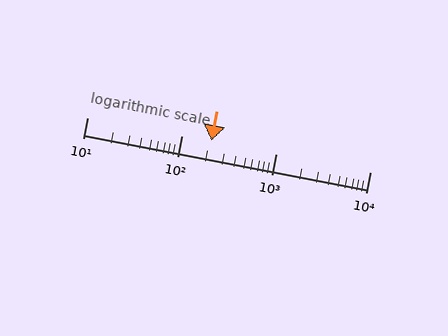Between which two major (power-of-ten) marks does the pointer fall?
The pointer is between 100 and 1000.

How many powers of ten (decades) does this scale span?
The scale spans 3 decades, from 10 to 10000.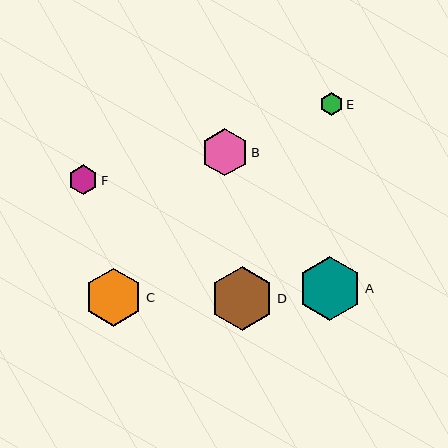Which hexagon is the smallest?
Hexagon E is the smallest with a size of approximately 22 pixels.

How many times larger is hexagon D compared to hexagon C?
Hexagon D is approximately 1.1 times the size of hexagon C.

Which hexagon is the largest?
Hexagon A is the largest with a size of approximately 64 pixels.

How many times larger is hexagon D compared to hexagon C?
Hexagon D is approximately 1.1 times the size of hexagon C.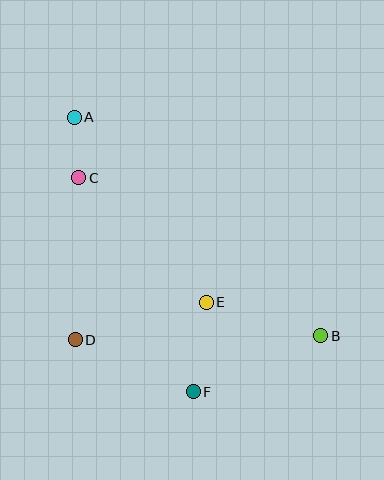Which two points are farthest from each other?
Points A and B are farthest from each other.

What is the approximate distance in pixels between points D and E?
The distance between D and E is approximately 136 pixels.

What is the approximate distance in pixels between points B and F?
The distance between B and F is approximately 139 pixels.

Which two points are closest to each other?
Points A and C are closest to each other.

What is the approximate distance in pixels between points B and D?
The distance between B and D is approximately 246 pixels.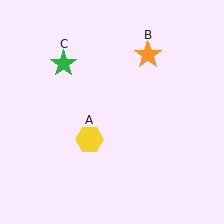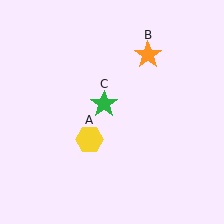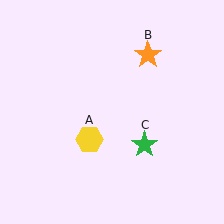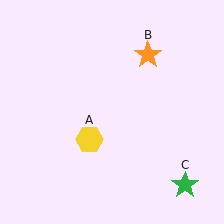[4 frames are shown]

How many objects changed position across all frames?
1 object changed position: green star (object C).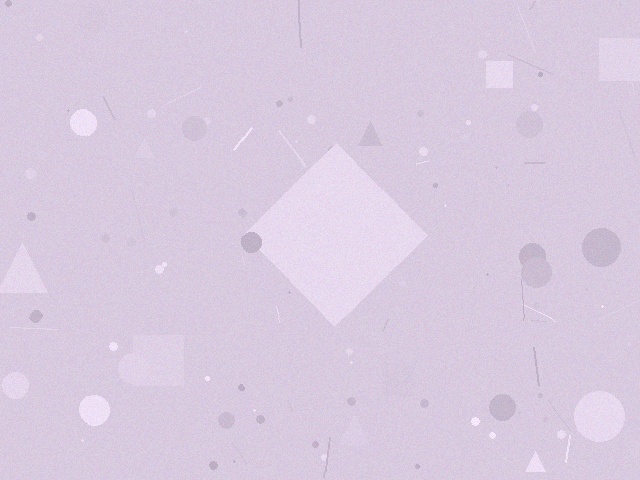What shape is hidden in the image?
A diamond is hidden in the image.